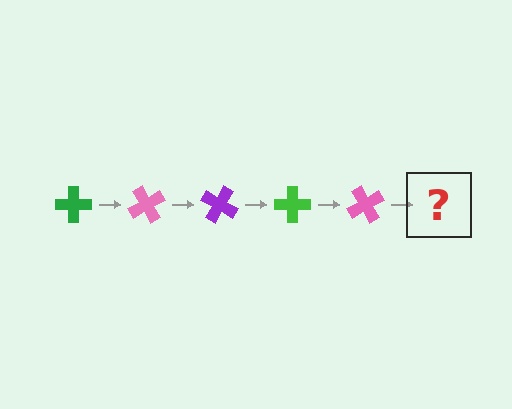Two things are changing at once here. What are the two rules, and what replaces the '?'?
The two rules are that it rotates 60 degrees each step and the color cycles through green, pink, and purple. The '?' should be a purple cross, rotated 300 degrees from the start.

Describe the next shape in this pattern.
It should be a purple cross, rotated 300 degrees from the start.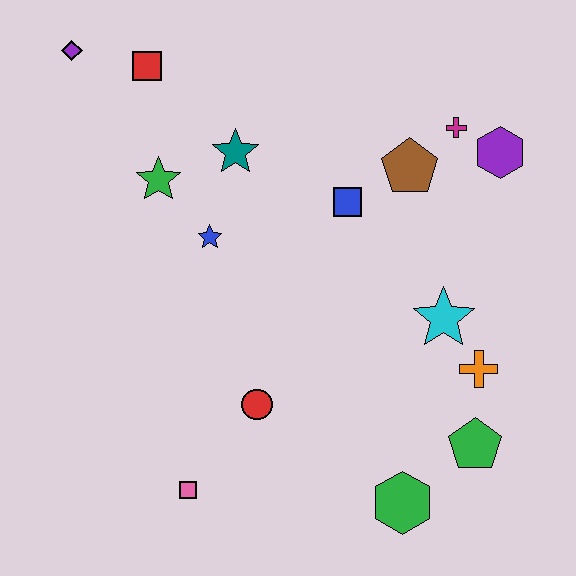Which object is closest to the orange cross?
The cyan star is closest to the orange cross.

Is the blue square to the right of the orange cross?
No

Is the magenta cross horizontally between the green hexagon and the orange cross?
Yes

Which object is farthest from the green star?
The green pentagon is farthest from the green star.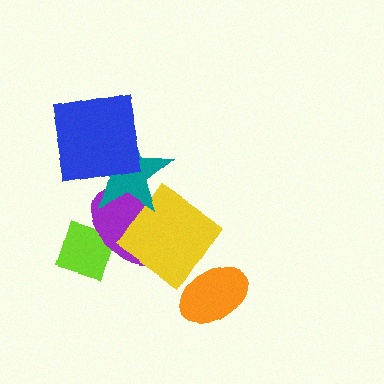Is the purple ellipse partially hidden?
Yes, it is partially covered by another shape.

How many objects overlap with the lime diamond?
1 object overlaps with the lime diamond.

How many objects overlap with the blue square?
1 object overlaps with the blue square.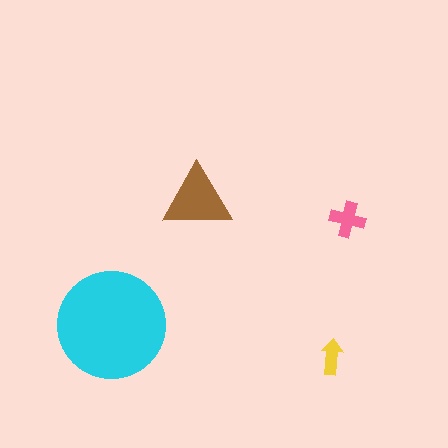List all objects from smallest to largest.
The yellow arrow, the pink cross, the brown triangle, the cyan circle.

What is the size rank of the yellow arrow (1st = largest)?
4th.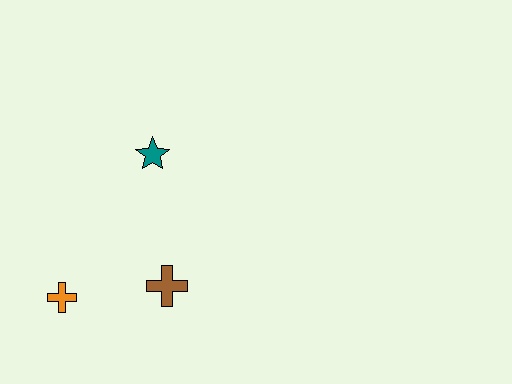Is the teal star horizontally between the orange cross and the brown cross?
Yes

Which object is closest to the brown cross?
The orange cross is closest to the brown cross.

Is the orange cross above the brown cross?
No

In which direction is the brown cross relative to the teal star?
The brown cross is below the teal star.